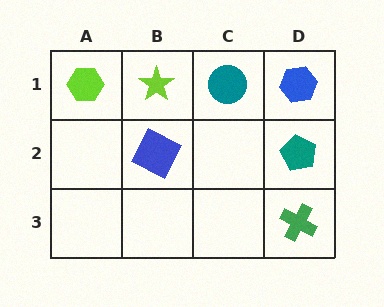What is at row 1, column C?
A teal circle.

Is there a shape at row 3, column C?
No, that cell is empty.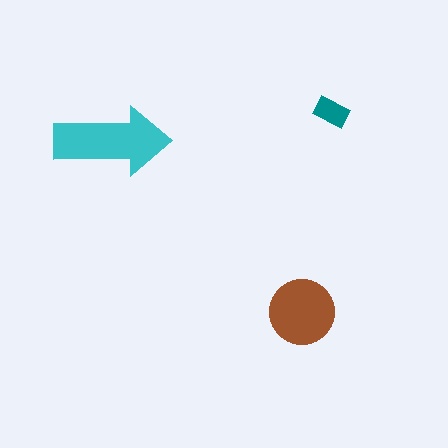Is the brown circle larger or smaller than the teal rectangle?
Larger.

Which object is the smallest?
The teal rectangle.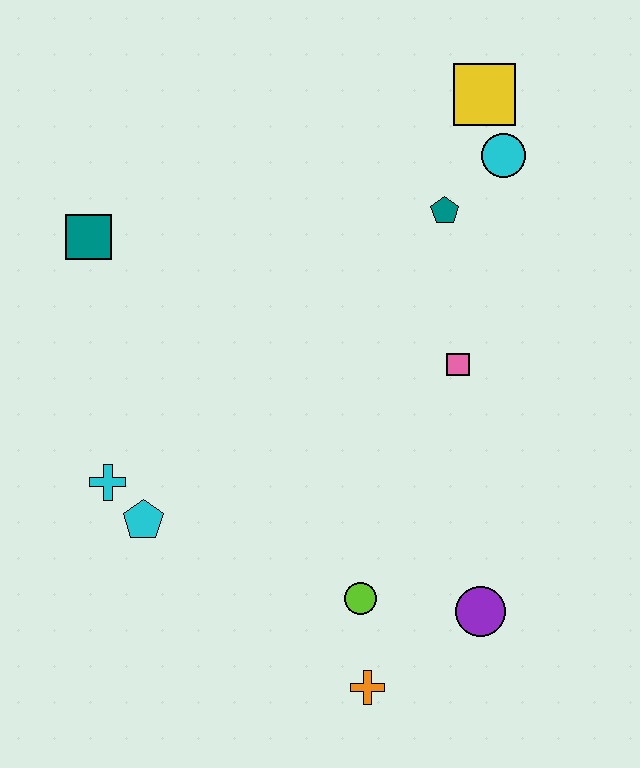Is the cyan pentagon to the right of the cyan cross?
Yes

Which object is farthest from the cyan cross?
The yellow square is farthest from the cyan cross.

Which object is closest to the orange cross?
The lime circle is closest to the orange cross.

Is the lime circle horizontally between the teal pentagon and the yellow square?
No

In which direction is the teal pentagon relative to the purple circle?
The teal pentagon is above the purple circle.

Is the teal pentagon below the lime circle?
No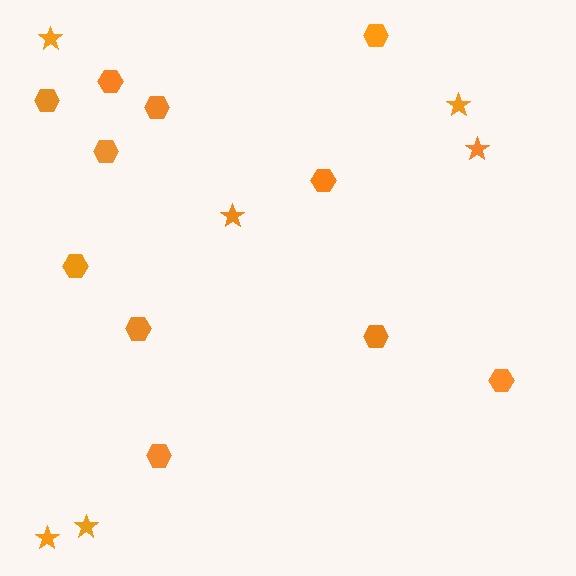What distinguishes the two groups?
There are 2 groups: one group of hexagons (11) and one group of stars (6).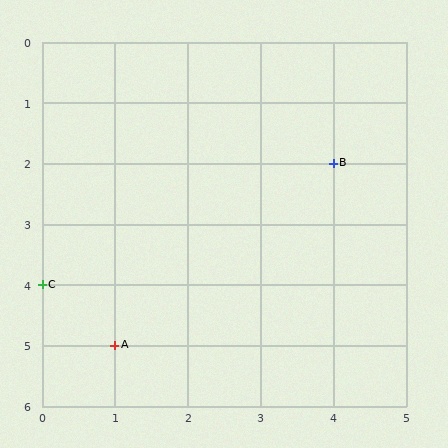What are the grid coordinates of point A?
Point A is at grid coordinates (1, 5).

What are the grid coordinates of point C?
Point C is at grid coordinates (0, 4).